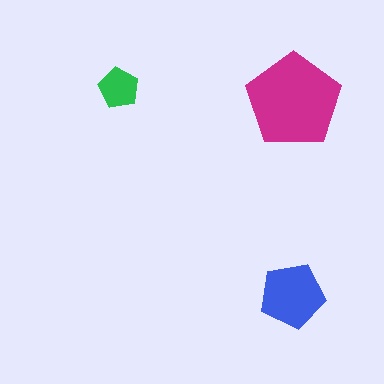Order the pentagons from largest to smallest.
the magenta one, the blue one, the green one.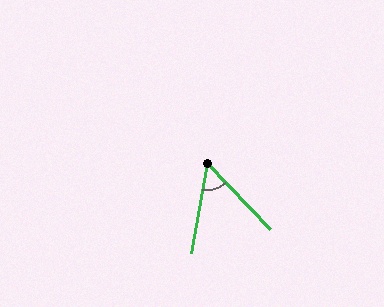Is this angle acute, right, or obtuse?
It is acute.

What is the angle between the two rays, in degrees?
Approximately 53 degrees.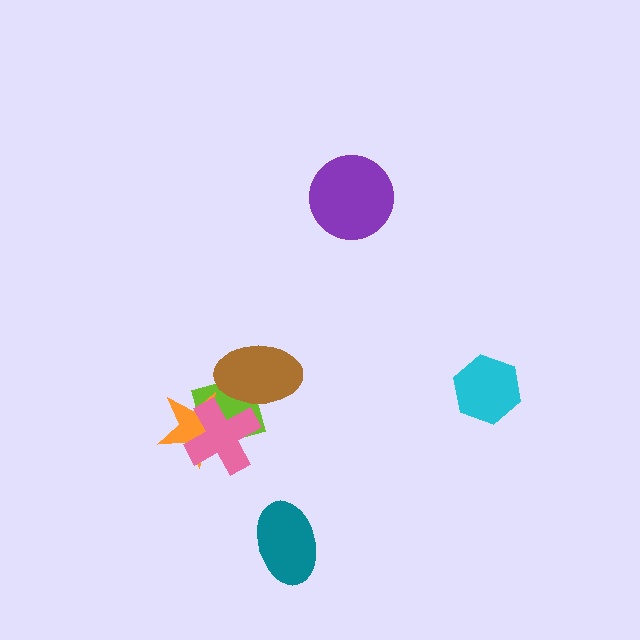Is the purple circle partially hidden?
No, no other shape covers it.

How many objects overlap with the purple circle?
0 objects overlap with the purple circle.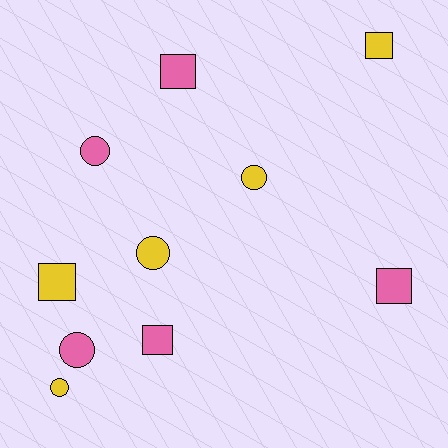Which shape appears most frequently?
Square, with 5 objects.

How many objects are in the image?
There are 10 objects.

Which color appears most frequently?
Yellow, with 5 objects.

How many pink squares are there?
There are 3 pink squares.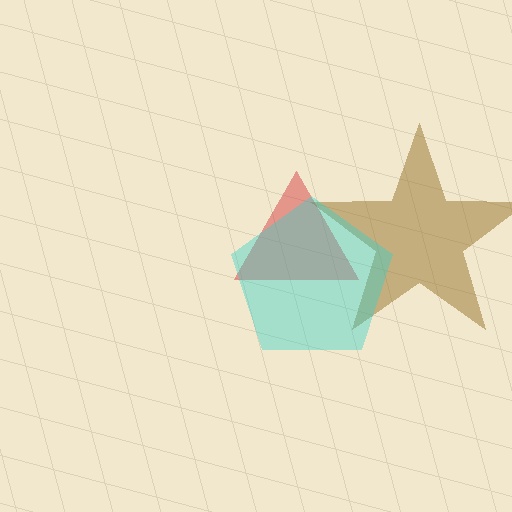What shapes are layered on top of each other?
The layered shapes are: a brown star, a red triangle, a cyan pentagon.